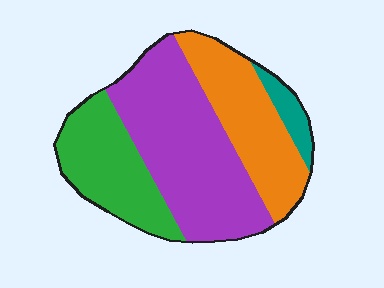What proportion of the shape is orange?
Orange covers 26% of the shape.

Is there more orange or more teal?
Orange.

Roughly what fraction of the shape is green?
Green takes up between a sixth and a third of the shape.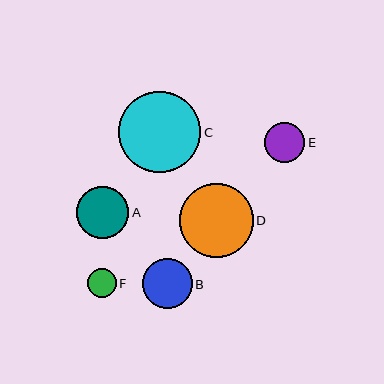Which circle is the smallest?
Circle F is the smallest with a size of approximately 29 pixels.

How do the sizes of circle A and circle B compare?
Circle A and circle B are approximately the same size.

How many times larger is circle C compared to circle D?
Circle C is approximately 1.1 times the size of circle D.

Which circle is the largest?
Circle C is the largest with a size of approximately 82 pixels.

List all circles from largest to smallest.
From largest to smallest: C, D, A, B, E, F.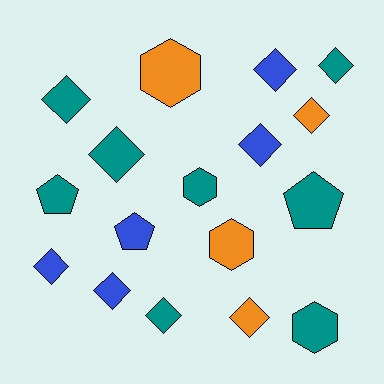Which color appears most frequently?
Teal, with 8 objects.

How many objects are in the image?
There are 17 objects.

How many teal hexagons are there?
There are 2 teal hexagons.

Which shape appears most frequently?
Diamond, with 10 objects.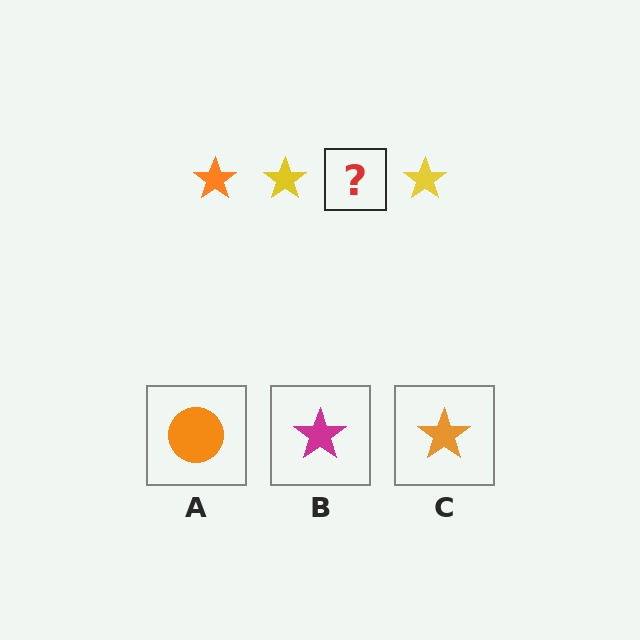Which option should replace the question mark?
Option C.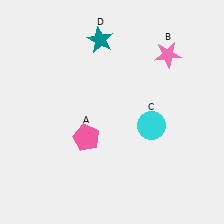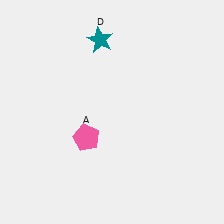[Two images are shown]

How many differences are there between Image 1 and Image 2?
There are 2 differences between the two images.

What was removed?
The pink star (B), the cyan circle (C) were removed in Image 2.